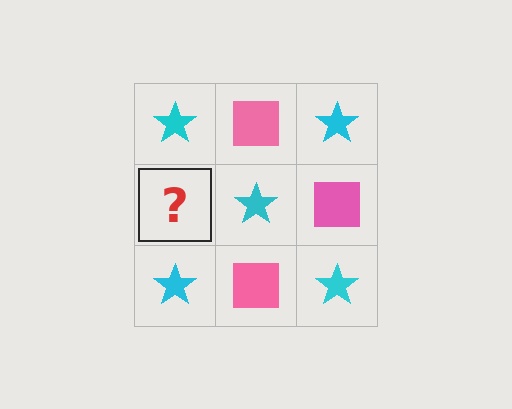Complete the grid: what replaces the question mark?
The question mark should be replaced with a pink square.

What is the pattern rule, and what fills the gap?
The rule is that it alternates cyan star and pink square in a checkerboard pattern. The gap should be filled with a pink square.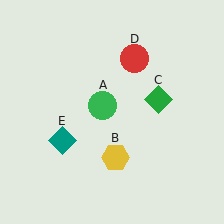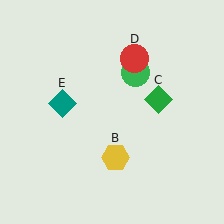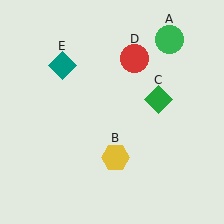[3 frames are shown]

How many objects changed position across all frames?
2 objects changed position: green circle (object A), teal diamond (object E).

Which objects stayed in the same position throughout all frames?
Yellow hexagon (object B) and green diamond (object C) and red circle (object D) remained stationary.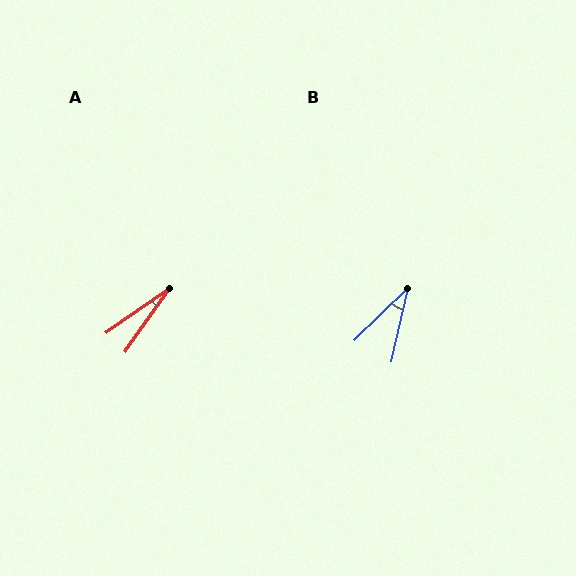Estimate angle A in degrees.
Approximately 19 degrees.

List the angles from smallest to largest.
A (19°), B (33°).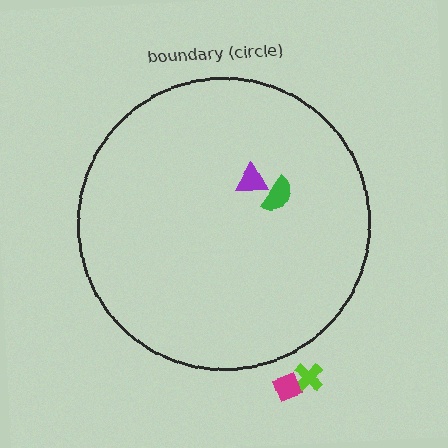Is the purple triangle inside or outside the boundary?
Inside.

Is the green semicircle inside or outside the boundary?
Inside.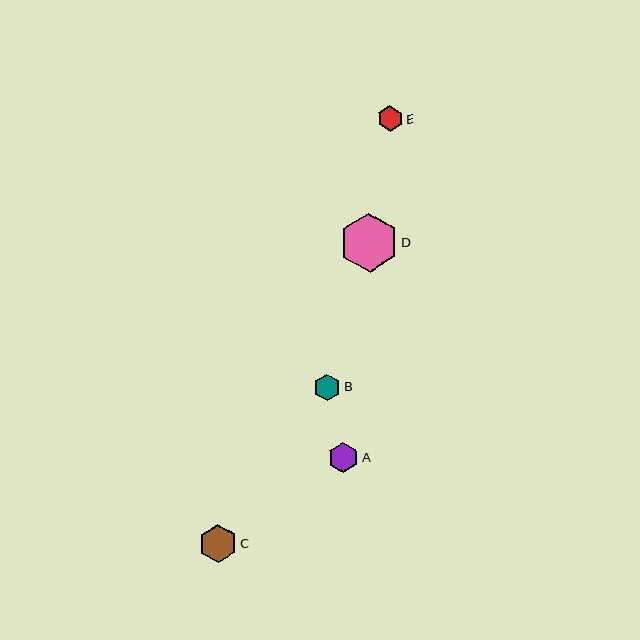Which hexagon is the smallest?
Hexagon E is the smallest with a size of approximately 25 pixels.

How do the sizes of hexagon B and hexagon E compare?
Hexagon B and hexagon E are approximately the same size.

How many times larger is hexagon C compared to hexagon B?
Hexagon C is approximately 1.4 times the size of hexagon B.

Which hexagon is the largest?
Hexagon D is the largest with a size of approximately 58 pixels.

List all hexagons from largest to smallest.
From largest to smallest: D, C, A, B, E.